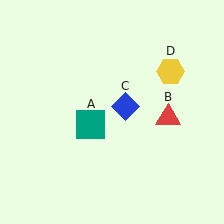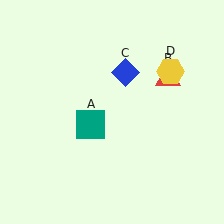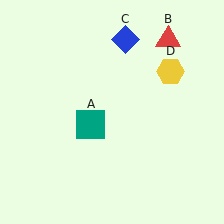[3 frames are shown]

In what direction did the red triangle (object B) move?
The red triangle (object B) moved up.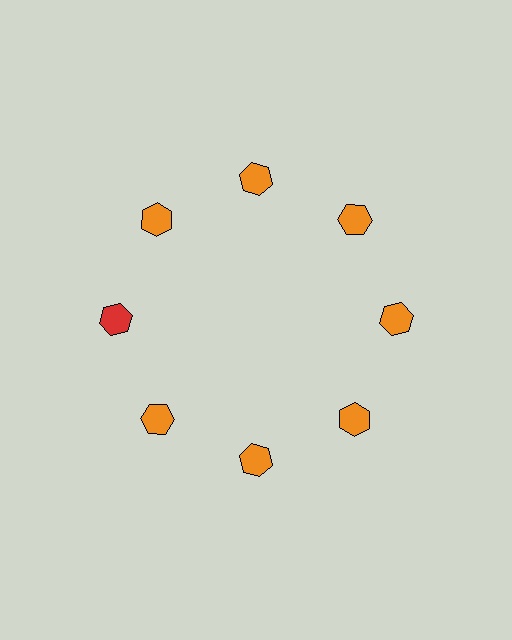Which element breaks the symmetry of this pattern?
The red hexagon at roughly the 9 o'clock position breaks the symmetry. All other shapes are orange hexagons.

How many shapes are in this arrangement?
There are 8 shapes arranged in a ring pattern.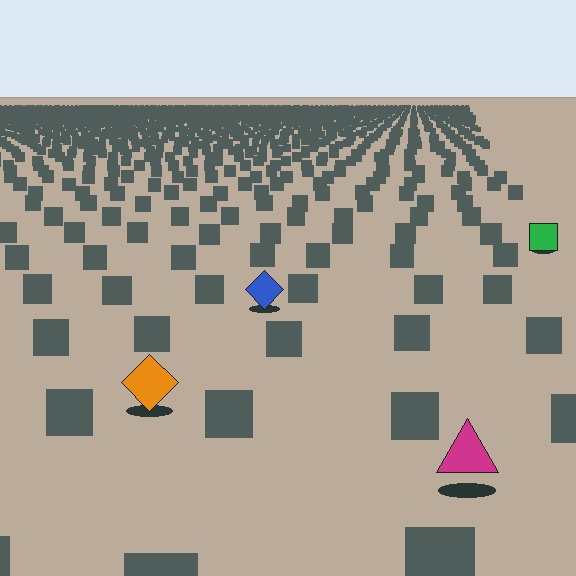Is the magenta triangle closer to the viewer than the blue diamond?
Yes. The magenta triangle is closer — you can tell from the texture gradient: the ground texture is coarser near it.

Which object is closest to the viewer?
The magenta triangle is closest. The texture marks near it are larger and more spread out.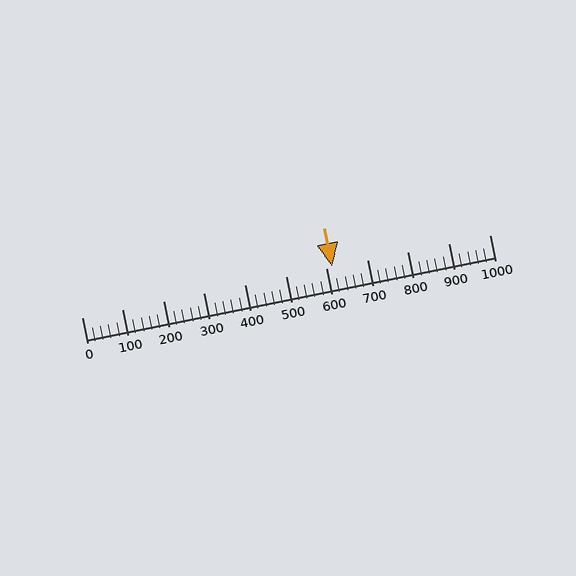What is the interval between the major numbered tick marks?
The major tick marks are spaced 100 units apart.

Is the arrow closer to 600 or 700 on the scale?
The arrow is closer to 600.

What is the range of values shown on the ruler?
The ruler shows values from 0 to 1000.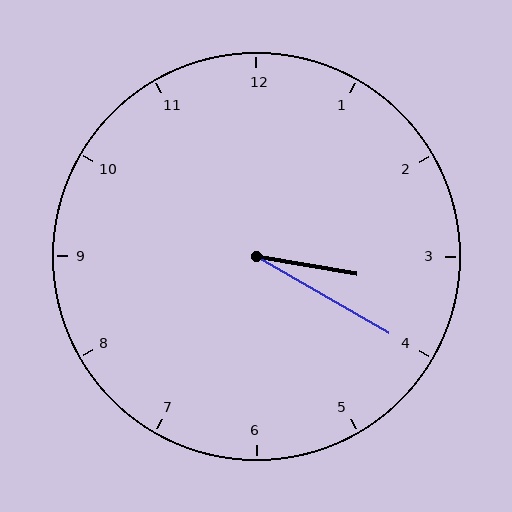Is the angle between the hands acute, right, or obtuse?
It is acute.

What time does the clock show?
3:20.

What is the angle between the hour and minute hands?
Approximately 20 degrees.